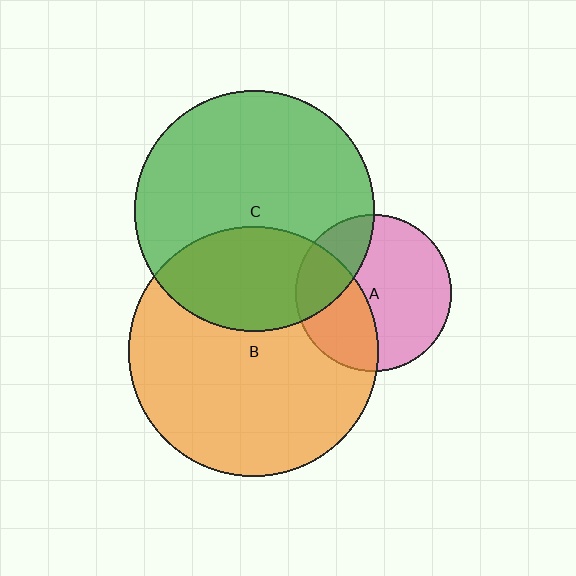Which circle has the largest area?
Circle B (orange).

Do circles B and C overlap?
Yes.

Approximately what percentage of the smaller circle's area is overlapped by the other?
Approximately 35%.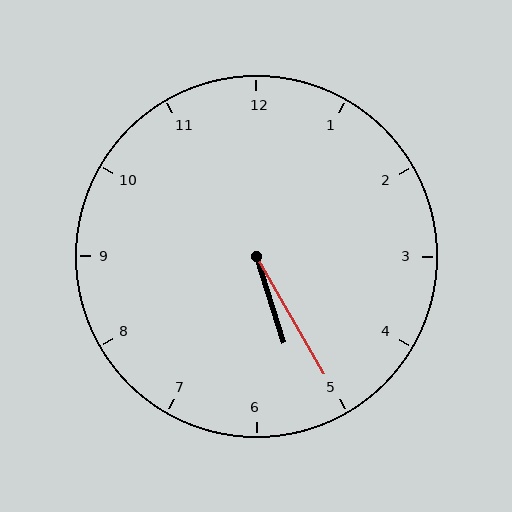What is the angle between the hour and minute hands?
Approximately 12 degrees.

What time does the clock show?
5:25.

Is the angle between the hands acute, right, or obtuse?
It is acute.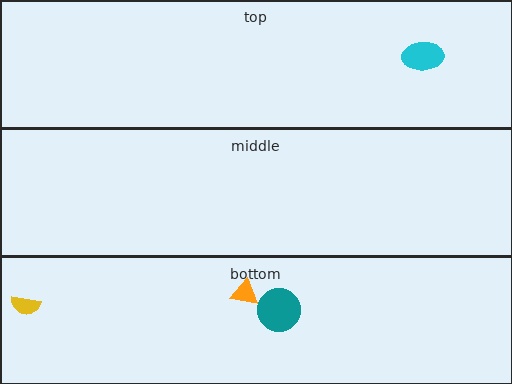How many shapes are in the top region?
1.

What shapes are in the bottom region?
The yellow semicircle, the orange triangle, the teal circle.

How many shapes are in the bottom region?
3.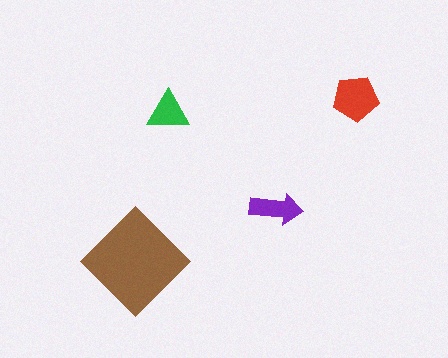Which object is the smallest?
The green triangle.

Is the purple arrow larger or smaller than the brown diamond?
Smaller.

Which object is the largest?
The brown diamond.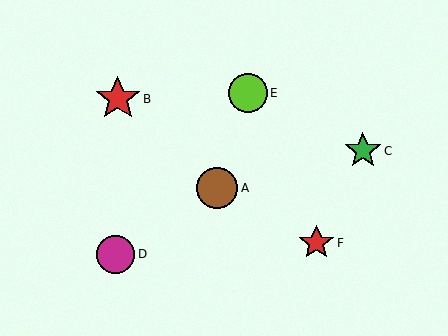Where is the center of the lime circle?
The center of the lime circle is at (248, 93).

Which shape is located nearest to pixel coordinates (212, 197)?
The brown circle (labeled A) at (217, 188) is nearest to that location.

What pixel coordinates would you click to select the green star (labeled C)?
Click at (363, 151) to select the green star C.